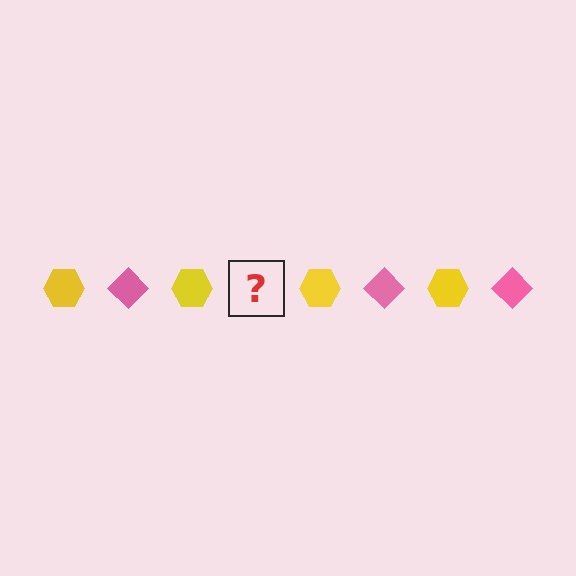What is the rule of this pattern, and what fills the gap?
The rule is that the pattern alternates between yellow hexagon and pink diamond. The gap should be filled with a pink diamond.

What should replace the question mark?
The question mark should be replaced with a pink diamond.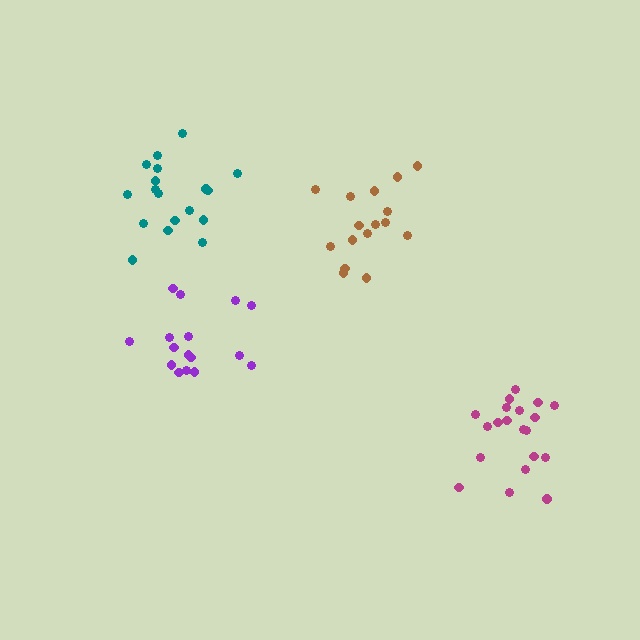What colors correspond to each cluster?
The clusters are colored: purple, brown, magenta, teal.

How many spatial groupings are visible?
There are 4 spatial groupings.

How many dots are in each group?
Group 1: 16 dots, Group 2: 16 dots, Group 3: 20 dots, Group 4: 18 dots (70 total).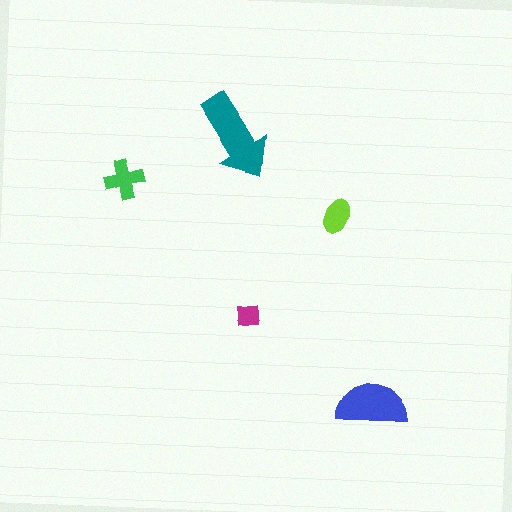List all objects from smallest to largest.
The magenta square, the lime ellipse, the green cross, the blue semicircle, the teal arrow.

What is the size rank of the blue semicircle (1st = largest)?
2nd.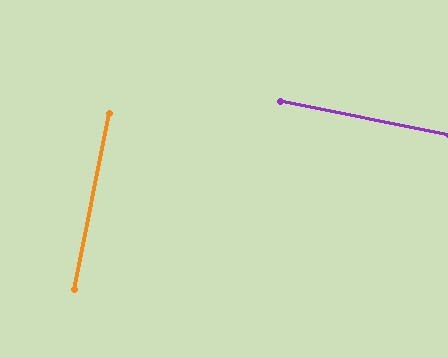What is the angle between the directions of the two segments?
Approximately 90 degrees.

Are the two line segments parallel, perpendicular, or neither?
Perpendicular — they meet at approximately 90°.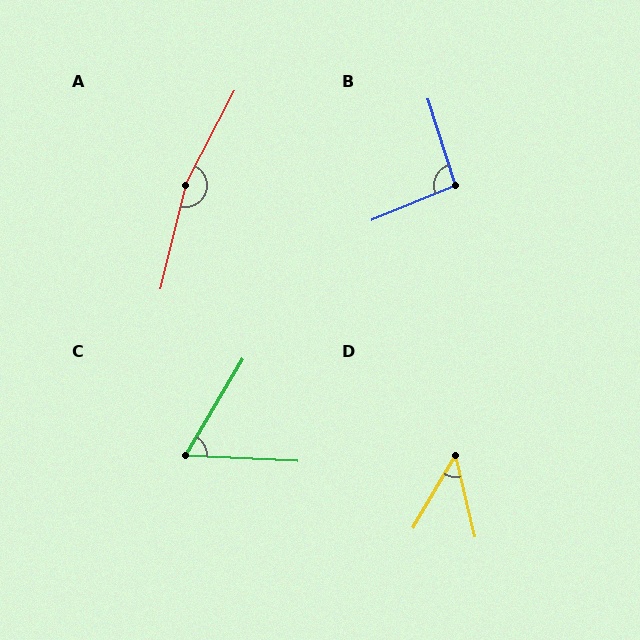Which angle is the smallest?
D, at approximately 44 degrees.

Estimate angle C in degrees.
Approximately 62 degrees.